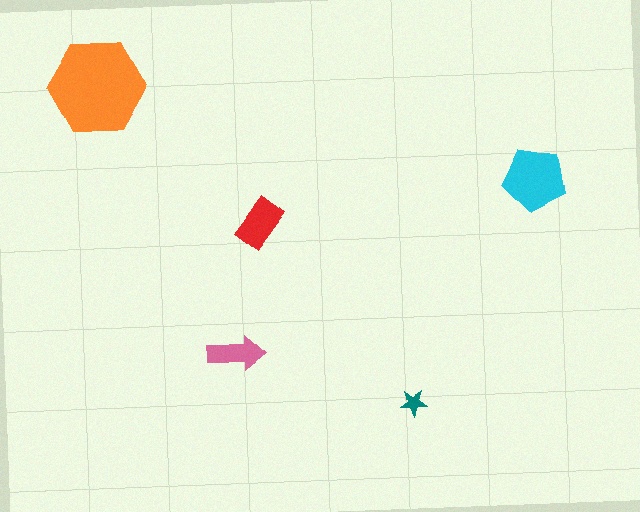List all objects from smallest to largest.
The teal star, the pink arrow, the red rectangle, the cyan pentagon, the orange hexagon.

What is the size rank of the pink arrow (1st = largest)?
4th.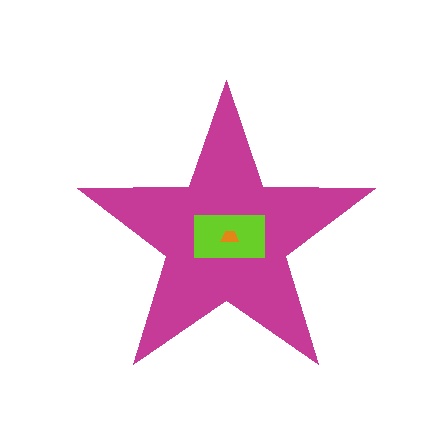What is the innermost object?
The orange trapezoid.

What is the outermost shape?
The magenta star.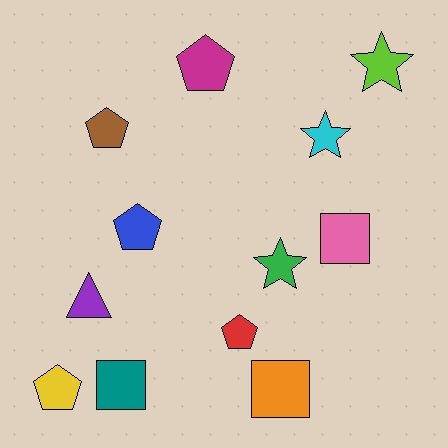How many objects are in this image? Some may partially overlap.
There are 12 objects.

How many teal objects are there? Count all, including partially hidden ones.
There is 1 teal object.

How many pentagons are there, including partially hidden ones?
There are 5 pentagons.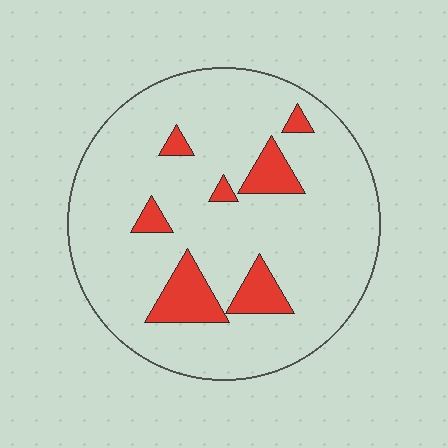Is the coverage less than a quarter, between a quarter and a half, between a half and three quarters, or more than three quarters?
Less than a quarter.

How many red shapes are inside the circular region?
7.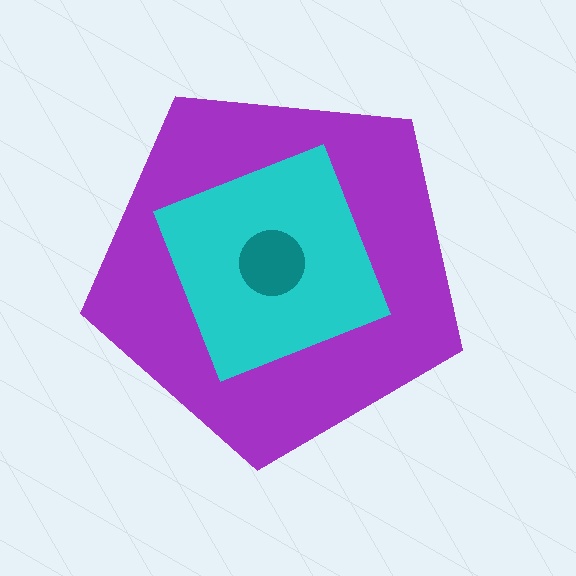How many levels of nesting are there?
3.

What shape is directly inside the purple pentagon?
The cyan diamond.